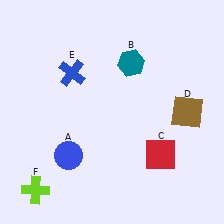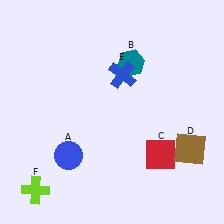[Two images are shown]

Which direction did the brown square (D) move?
The brown square (D) moved down.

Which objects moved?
The objects that moved are: the brown square (D), the blue cross (E).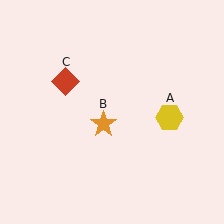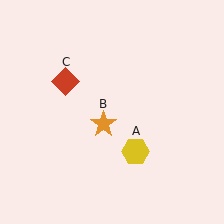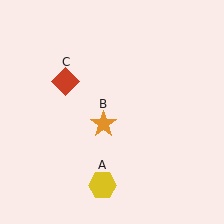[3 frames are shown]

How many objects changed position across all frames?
1 object changed position: yellow hexagon (object A).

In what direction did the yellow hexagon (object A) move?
The yellow hexagon (object A) moved down and to the left.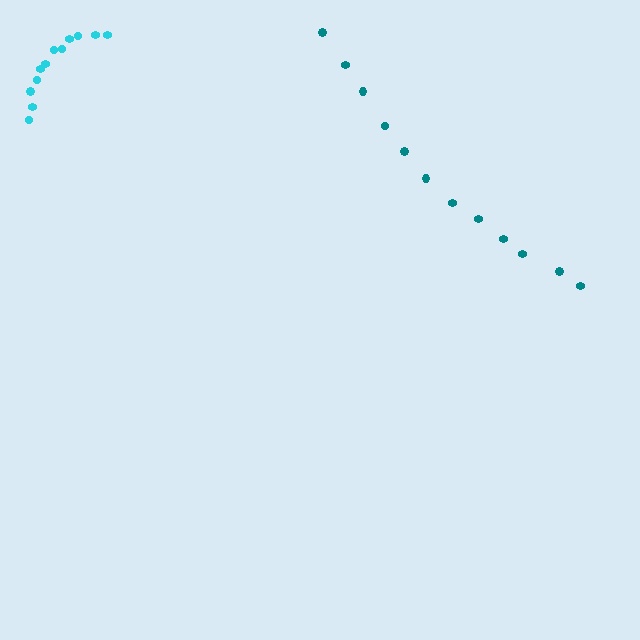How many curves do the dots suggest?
There are 2 distinct paths.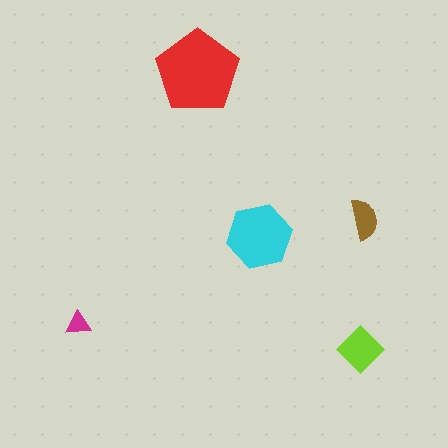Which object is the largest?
The red pentagon.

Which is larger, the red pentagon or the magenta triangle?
The red pentagon.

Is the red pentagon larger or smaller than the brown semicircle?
Larger.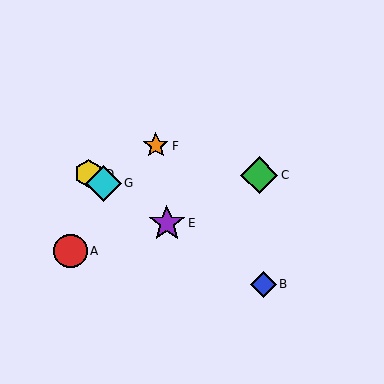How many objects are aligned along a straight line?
4 objects (B, D, E, G) are aligned along a straight line.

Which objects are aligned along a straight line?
Objects B, D, E, G are aligned along a straight line.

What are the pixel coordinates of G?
Object G is at (103, 183).